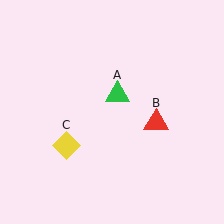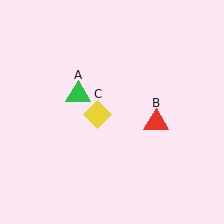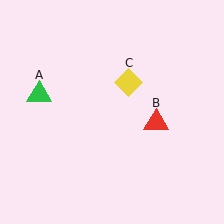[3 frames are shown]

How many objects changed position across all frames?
2 objects changed position: green triangle (object A), yellow diamond (object C).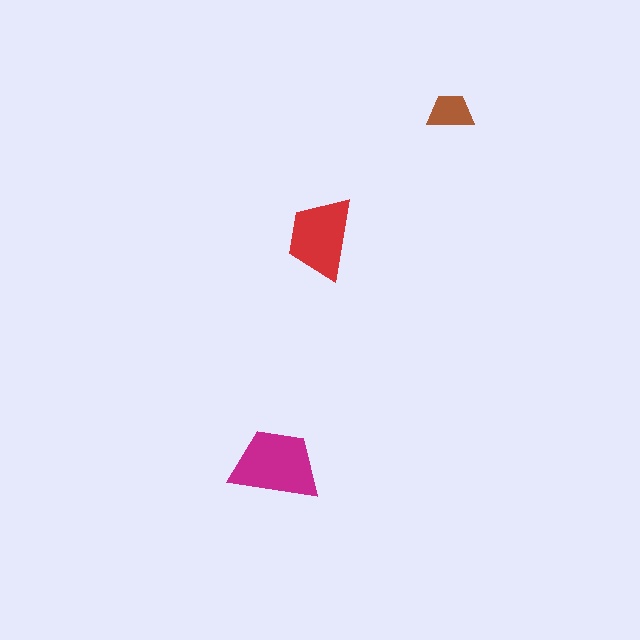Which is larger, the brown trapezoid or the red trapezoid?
The red one.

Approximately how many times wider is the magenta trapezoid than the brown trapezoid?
About 2 times wider.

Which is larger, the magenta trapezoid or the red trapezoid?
The magenta one.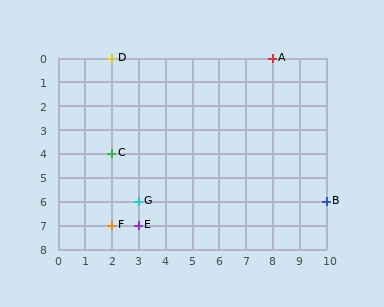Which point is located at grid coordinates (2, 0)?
Point D is at (2, 0).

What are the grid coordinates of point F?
Point F is at grid coordinates (2, 7).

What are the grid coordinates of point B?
Point B is at grid coordinates (10, 6).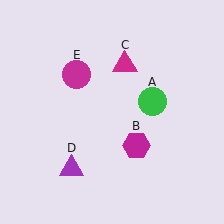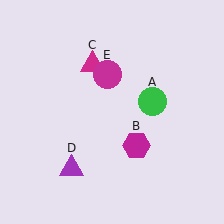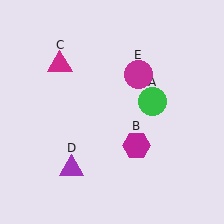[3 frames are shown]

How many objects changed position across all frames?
2 objects changed position: magenta triangle (object C), magenta circle (object E).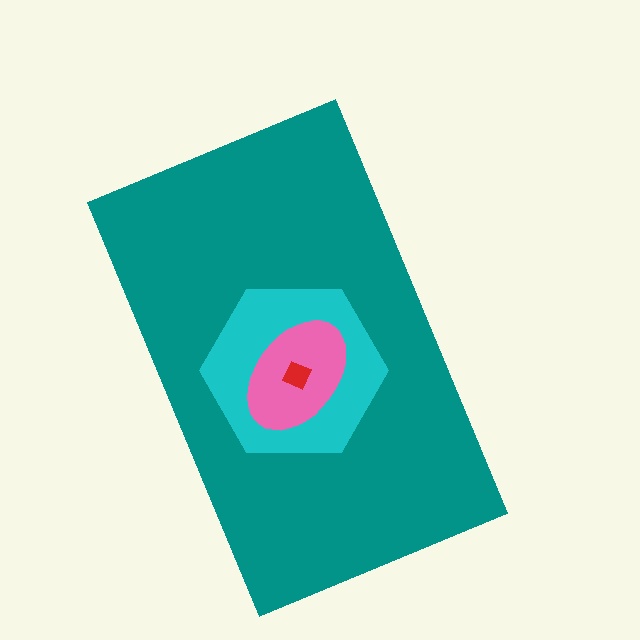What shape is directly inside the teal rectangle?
The cyan hexagon.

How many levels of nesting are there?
4.